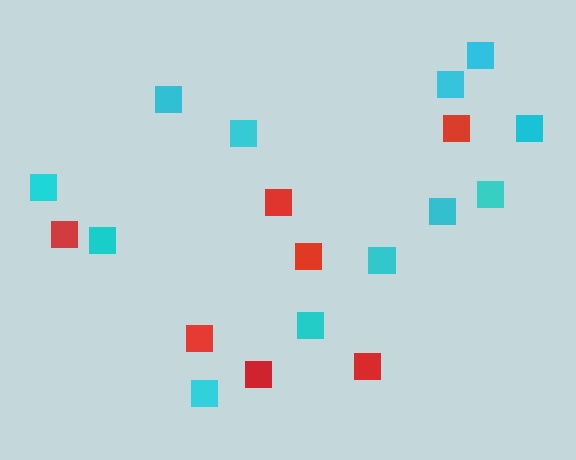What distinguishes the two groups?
There are 2 groups: one group of cyan squares (12) and one group of red squares (7).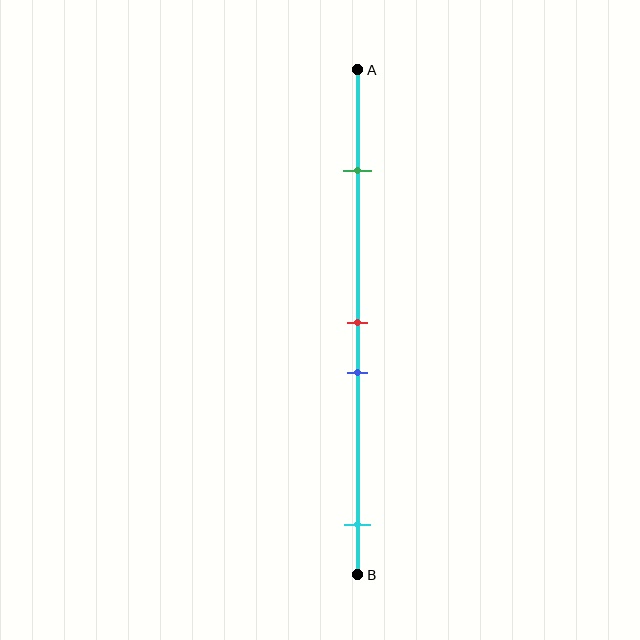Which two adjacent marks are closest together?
The red and blue marks are the closest adjacent pair.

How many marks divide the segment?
There are 4 marks dividing the segment.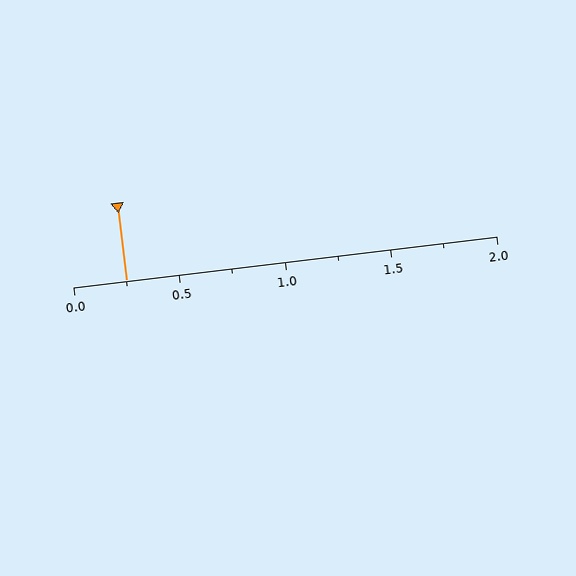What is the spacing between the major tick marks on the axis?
The major ticks are spaced 0.5 apart.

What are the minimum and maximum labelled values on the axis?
The axis runs from 0.0 to 2.0.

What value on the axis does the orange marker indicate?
The marker indicates approximately 0.25.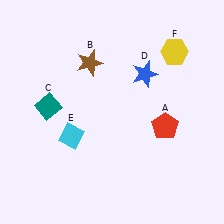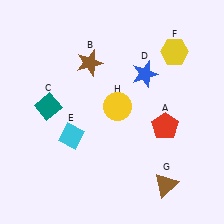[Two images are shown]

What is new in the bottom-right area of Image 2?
A brown triangle (G) was added in the bottom-right area of Image 2.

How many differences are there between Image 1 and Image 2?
There are 2 differences between the two images.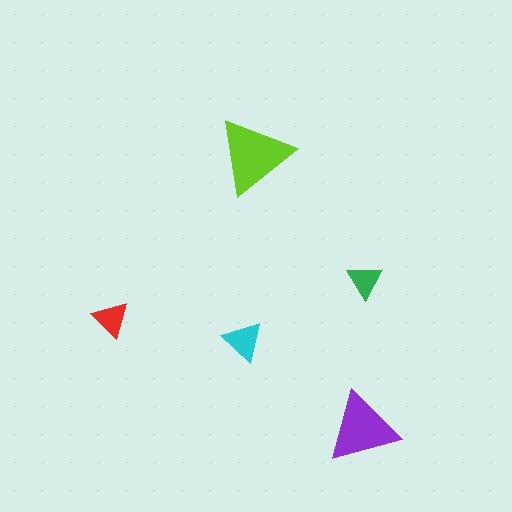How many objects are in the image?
There are 5 objects in the image.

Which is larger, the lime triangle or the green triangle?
The lime one.